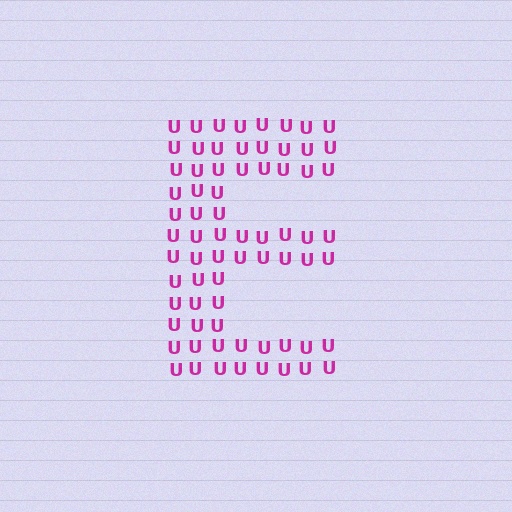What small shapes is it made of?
It is made of small letter U's.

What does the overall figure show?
The overall figure shows the letter E.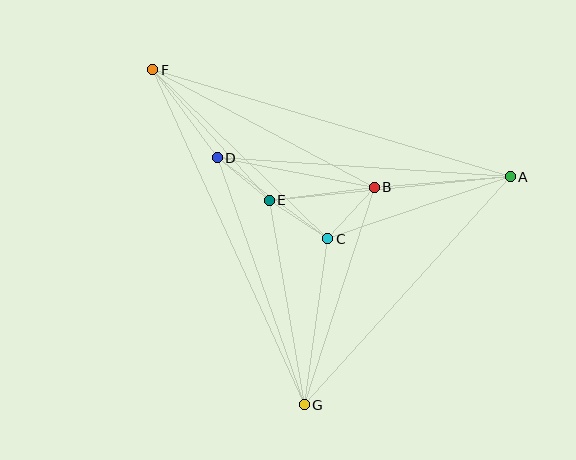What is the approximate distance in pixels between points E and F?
The distance between E and F is approximately 175 pixels.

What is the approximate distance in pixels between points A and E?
The distance between A and E is approximately 242 pixels.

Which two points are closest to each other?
Points D and E are closest to each other.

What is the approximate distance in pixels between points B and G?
The distance between B and G is approximately 229 pixels.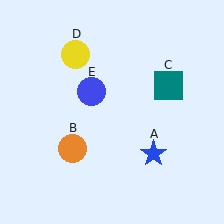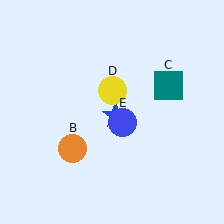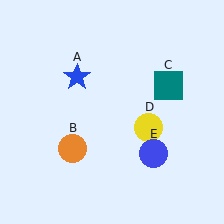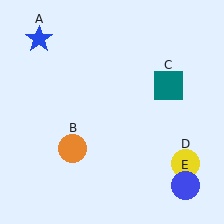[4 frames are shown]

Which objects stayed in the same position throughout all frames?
Orange circle (object B) and teal square (object C) remained stationary.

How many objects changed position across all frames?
3 objects changed position: blue star (object A), yellow circle (object D), blue circle (object E).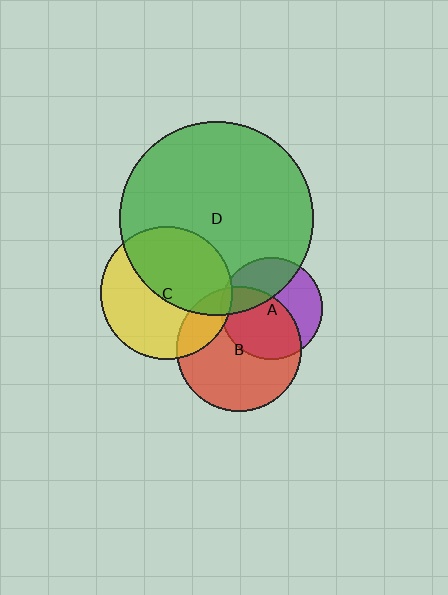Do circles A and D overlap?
Yes.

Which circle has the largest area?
Circle D (green).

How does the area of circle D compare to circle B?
Approximately 2.4 times.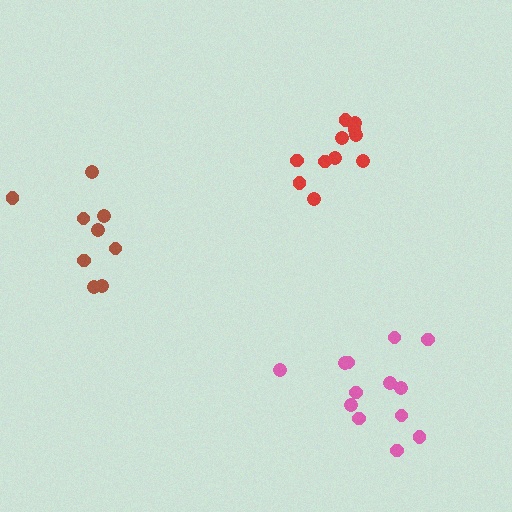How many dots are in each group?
Group 1: 11 dots, Group 2: 13 dots, Group 3: 9 dots (33 total).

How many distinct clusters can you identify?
There are 3 distinct clusters.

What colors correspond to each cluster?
The clusters are colored: red, pink, brown.